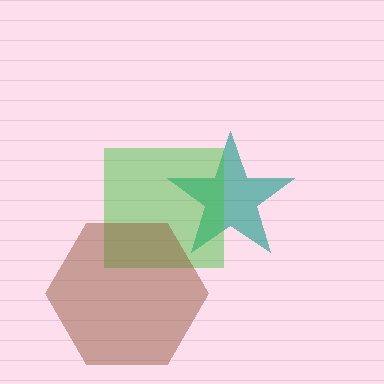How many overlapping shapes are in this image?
There are 3 overlapping shapes in the image.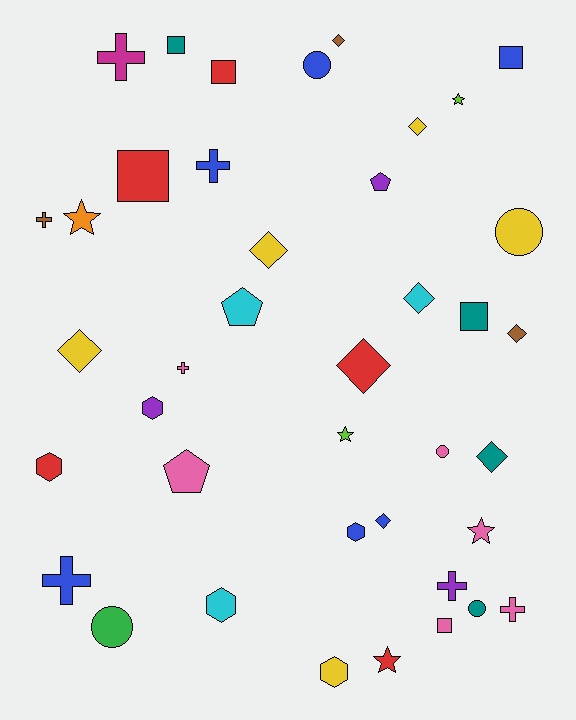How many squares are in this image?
There are 6 squares.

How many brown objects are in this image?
There are 3 brown objects.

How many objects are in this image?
There are 40 objects.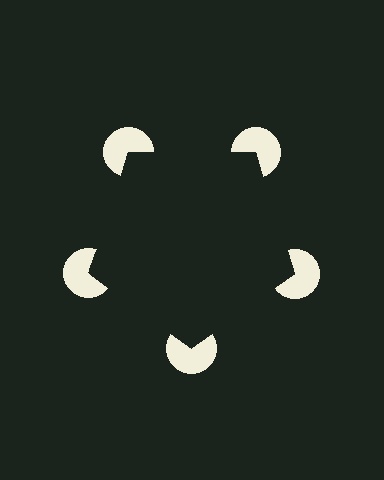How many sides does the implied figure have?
5 sides.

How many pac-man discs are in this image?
There are 5 — one at each vertex of the illusory pentagon.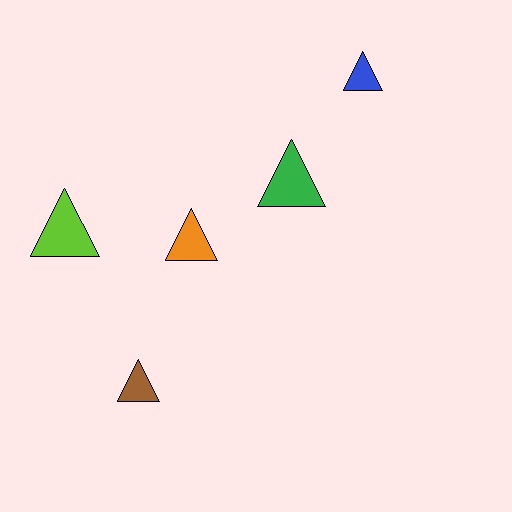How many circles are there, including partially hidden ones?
There are no circles.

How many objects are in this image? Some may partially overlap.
There are 5 objects.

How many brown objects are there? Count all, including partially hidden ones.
There is 1 brown object.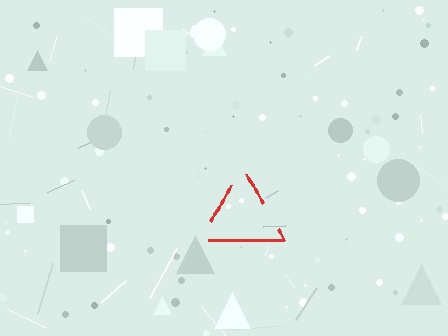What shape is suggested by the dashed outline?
The dashed outline suggests a triangle.